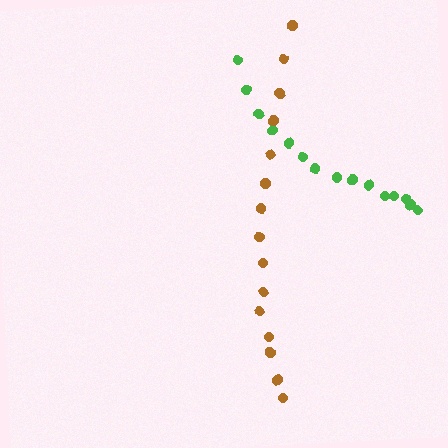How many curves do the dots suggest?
There are 2 distinct paths.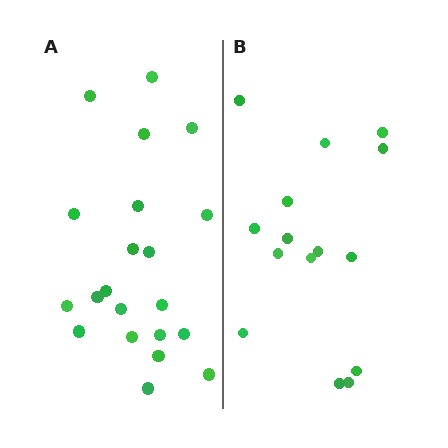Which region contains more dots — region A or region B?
Region A (the left region) has more dots.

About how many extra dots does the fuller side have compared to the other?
Region A has about 6 more dots than region B.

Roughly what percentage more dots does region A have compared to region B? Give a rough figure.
About 40% more.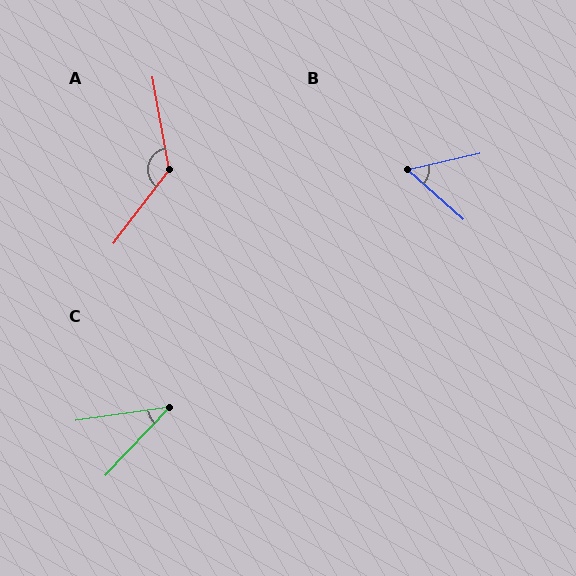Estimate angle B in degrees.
Approximately 55 degrees.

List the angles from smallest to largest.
C (38°), B (55°), A (133°).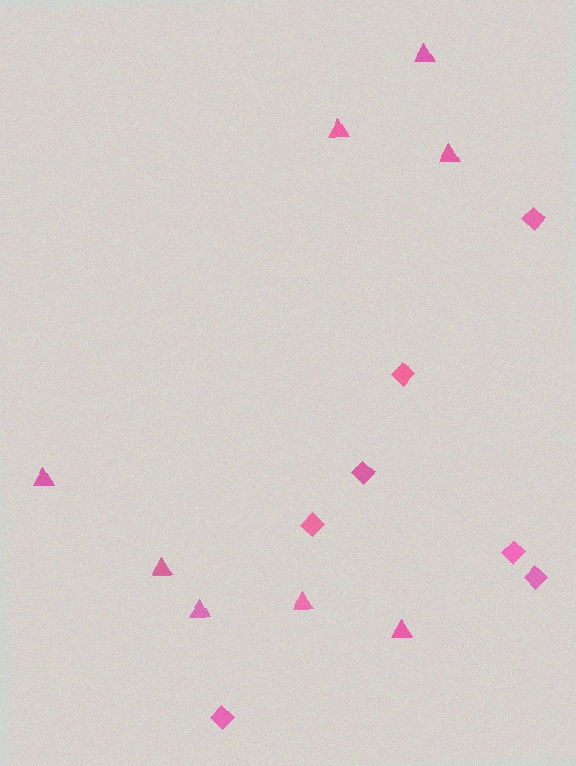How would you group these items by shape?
There are 2 groups: one group of diamonds (7) and one group of triangles (8).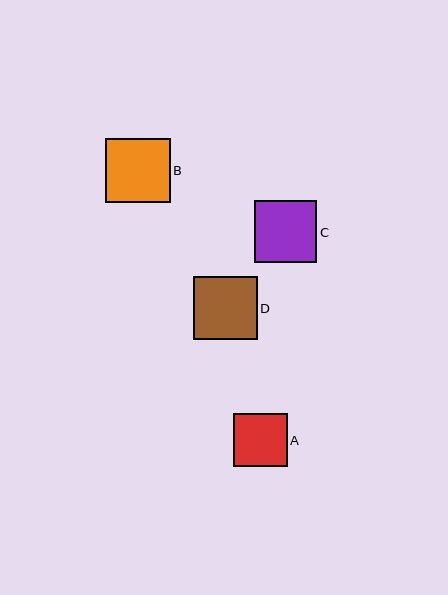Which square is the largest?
Square B is the largest with a size of approximately 65 pixels.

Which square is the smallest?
Square A is the smallest with a size of approximately 53 pixels.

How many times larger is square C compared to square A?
Square C is approximately 1.2 times the size of square A.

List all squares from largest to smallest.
From largest to smallest: B, D, C, A.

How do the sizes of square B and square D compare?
Square B and square D are approximately the same size.